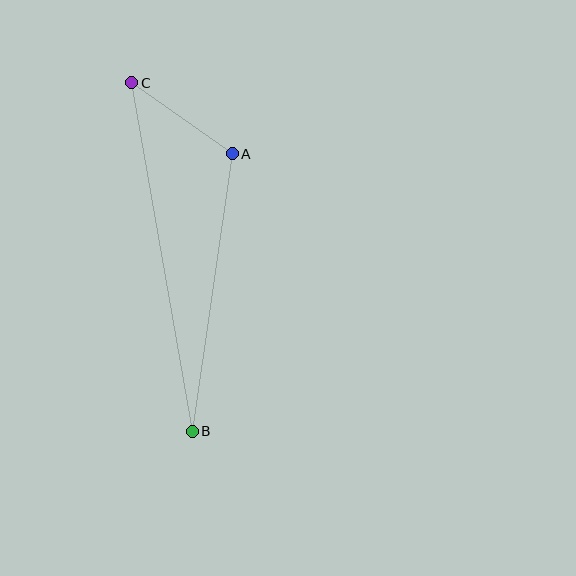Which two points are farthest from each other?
Points B and C are farthest from each other.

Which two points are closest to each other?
Points A and C are closest to each other.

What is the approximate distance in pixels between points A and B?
The distance between A and B is approximately 280 pixels.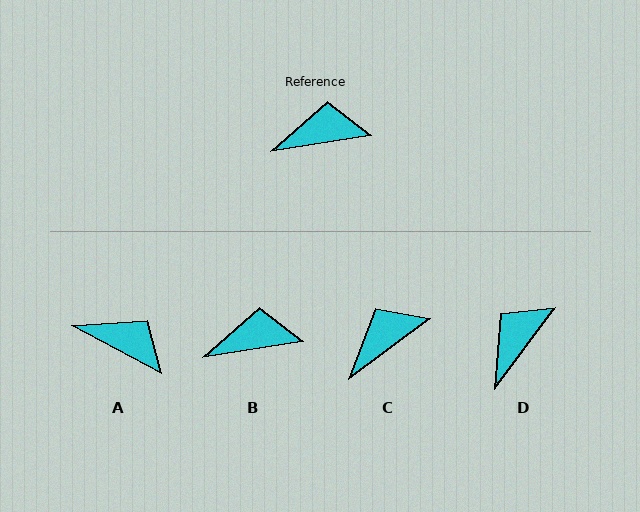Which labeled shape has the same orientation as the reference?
B.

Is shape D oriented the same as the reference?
No, it is off by about 44 degrees.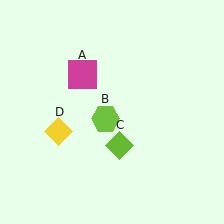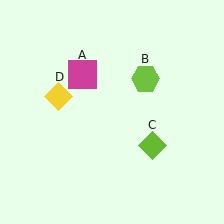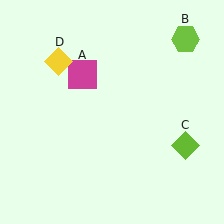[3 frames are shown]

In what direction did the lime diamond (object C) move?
The lime diamond (object C) moved right.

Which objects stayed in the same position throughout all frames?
Magenta square (object A) remained stationary.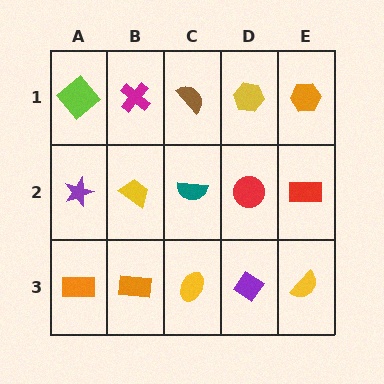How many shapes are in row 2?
5 shapes.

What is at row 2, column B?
A yellow trapezoid.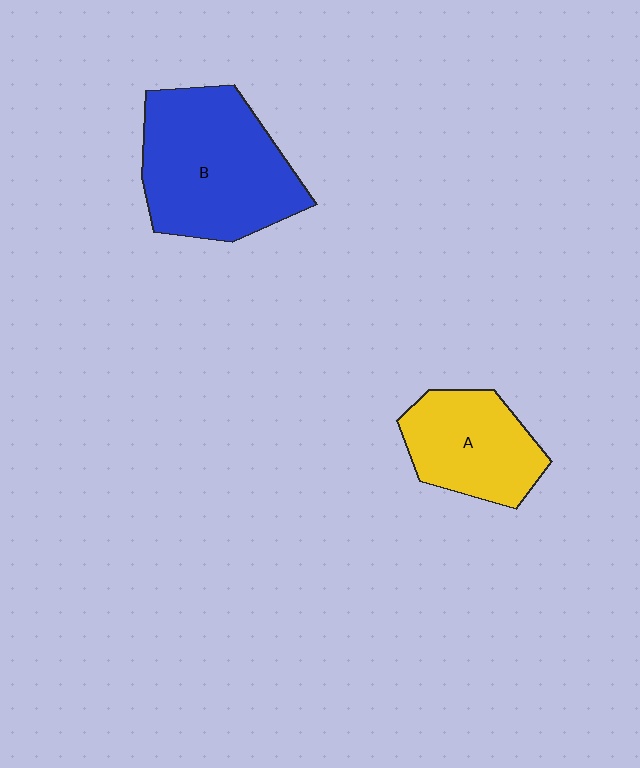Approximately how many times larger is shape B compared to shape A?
Approximately 1.6 times.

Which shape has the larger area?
Shape B (blue).